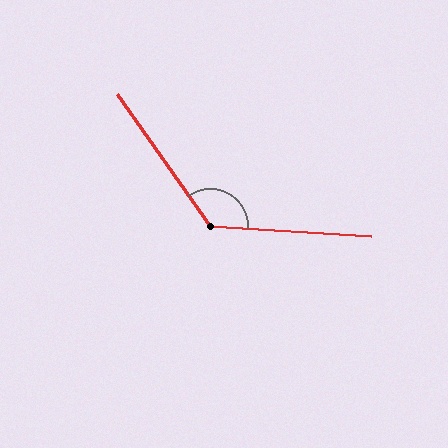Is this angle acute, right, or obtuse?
It is obtuse.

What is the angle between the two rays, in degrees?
Approximately 129 degrees.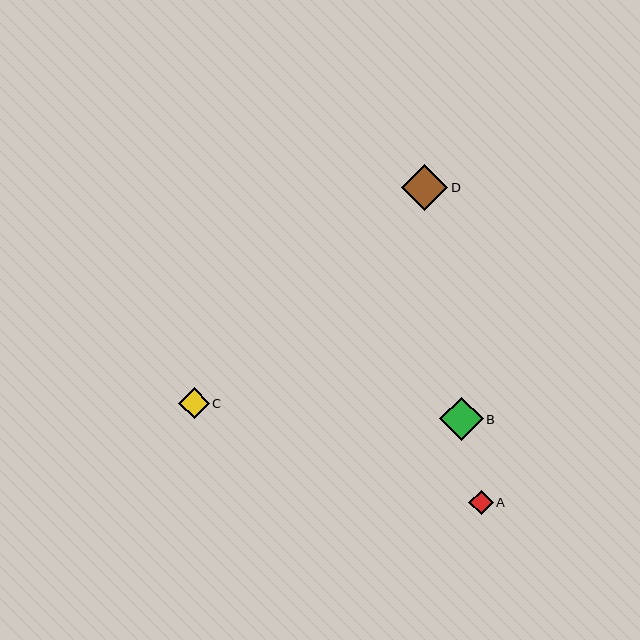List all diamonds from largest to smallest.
From largest to smallest: D, B, C, A.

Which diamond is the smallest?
Diamond A is the smallest with a size of approximately 24 pixels.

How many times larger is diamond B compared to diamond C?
Diamond B is approximately 1.4 times the size of diamond C.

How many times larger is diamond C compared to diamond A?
Diamond C is approximately 1.3 times the size of diamond A.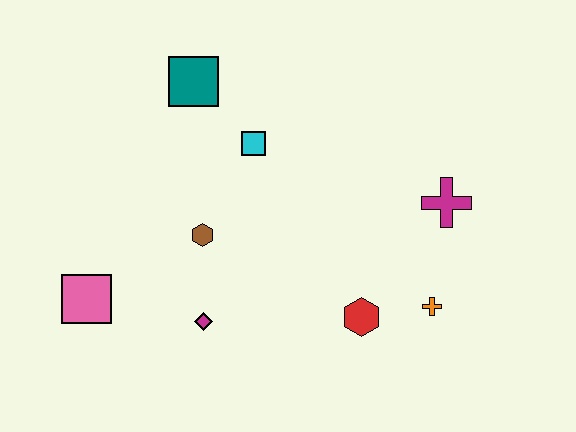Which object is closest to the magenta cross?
The orange cross is closest to the magenta cross.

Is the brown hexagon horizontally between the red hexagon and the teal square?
Yes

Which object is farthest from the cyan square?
The orange cross is farthest from the cyan square.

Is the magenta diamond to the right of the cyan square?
No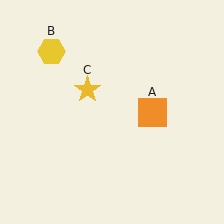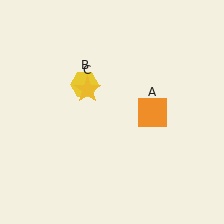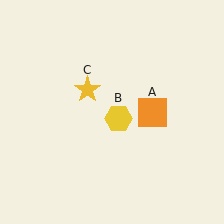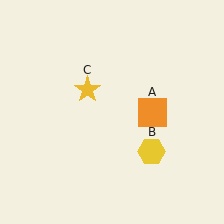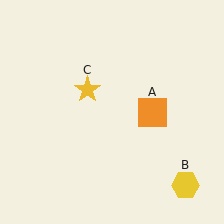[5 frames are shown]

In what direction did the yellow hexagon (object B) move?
The yellow hexagon (object B) moved down and to the right.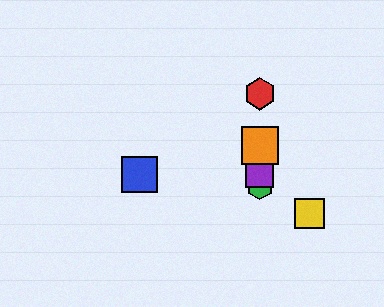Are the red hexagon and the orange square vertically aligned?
Yes, both are at x≈260.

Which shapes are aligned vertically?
The red hexagon, the green hexagon, the purple square, the orange square are aligned vertically.